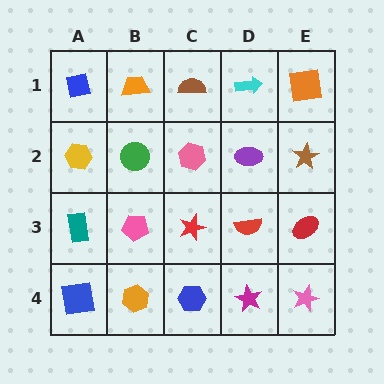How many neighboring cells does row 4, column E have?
2.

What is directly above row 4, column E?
A red ellipse.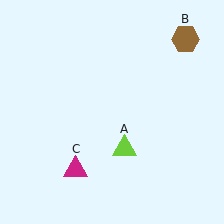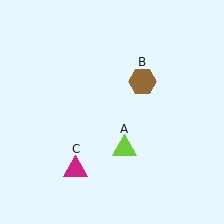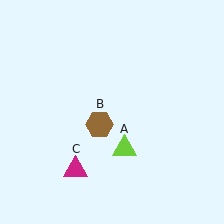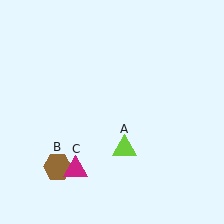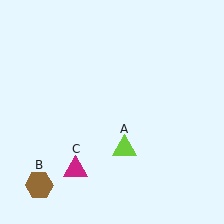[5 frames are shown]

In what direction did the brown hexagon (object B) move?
The brown hexagon (object B) moved down and to the left.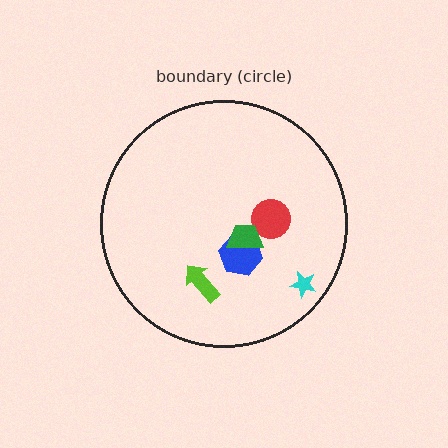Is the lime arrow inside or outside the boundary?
Inside.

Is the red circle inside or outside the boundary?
Inside.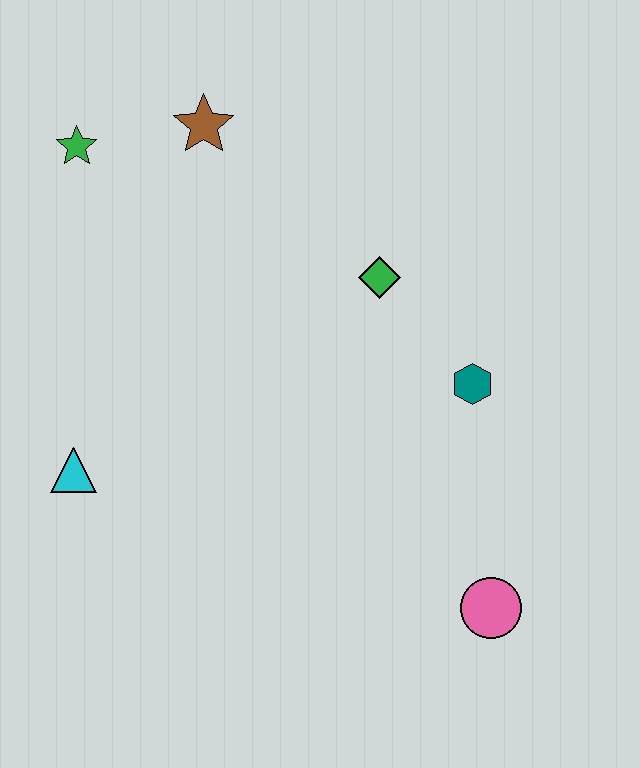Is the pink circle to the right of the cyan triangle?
Yes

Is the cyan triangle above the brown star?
No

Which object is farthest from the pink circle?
The green star is farthest from the pink circle.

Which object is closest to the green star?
The brown star is closest to the green star.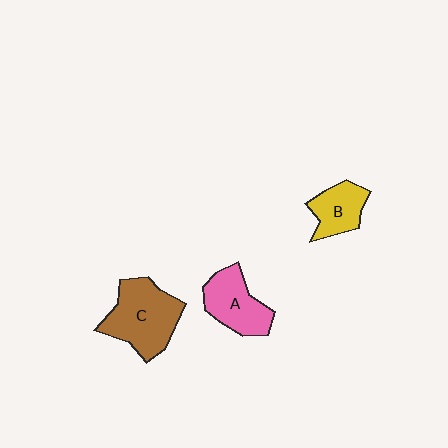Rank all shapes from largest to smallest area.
From largest to smallest: C (brown), A (pink), B (yellow).